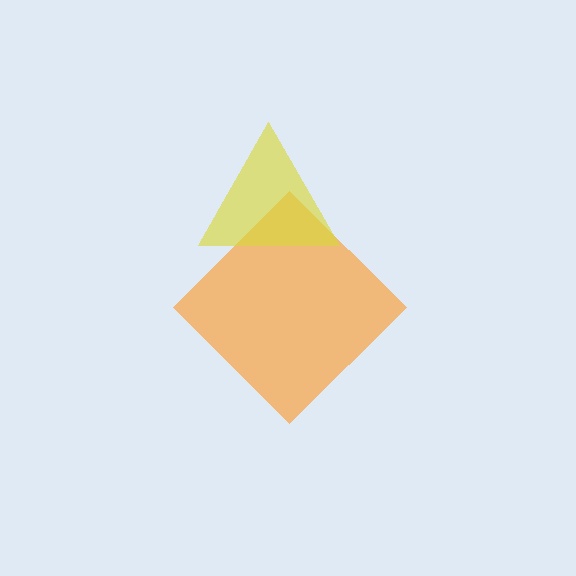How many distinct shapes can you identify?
There are 2 distinct shapes: an orange diamond, a yellow triangle.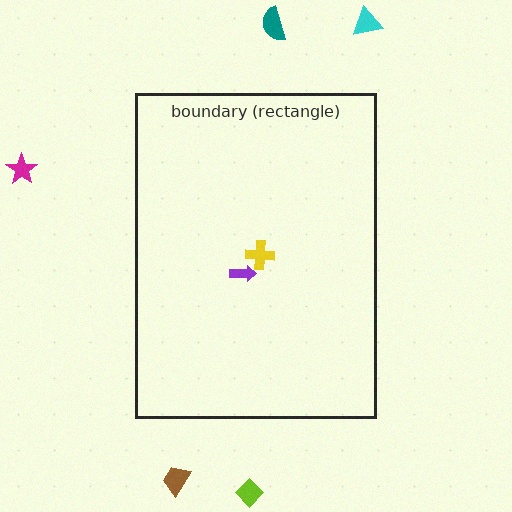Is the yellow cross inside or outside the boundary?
Inside.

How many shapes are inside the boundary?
2 inside, 5 outside.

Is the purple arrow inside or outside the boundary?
Inside.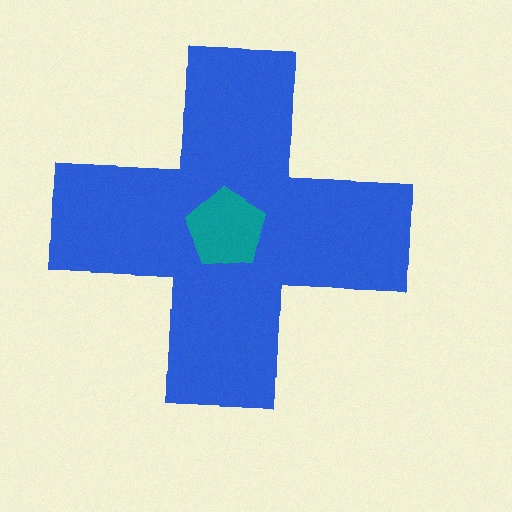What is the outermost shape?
The blue cross.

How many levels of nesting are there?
2.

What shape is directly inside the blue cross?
The teal pentagon.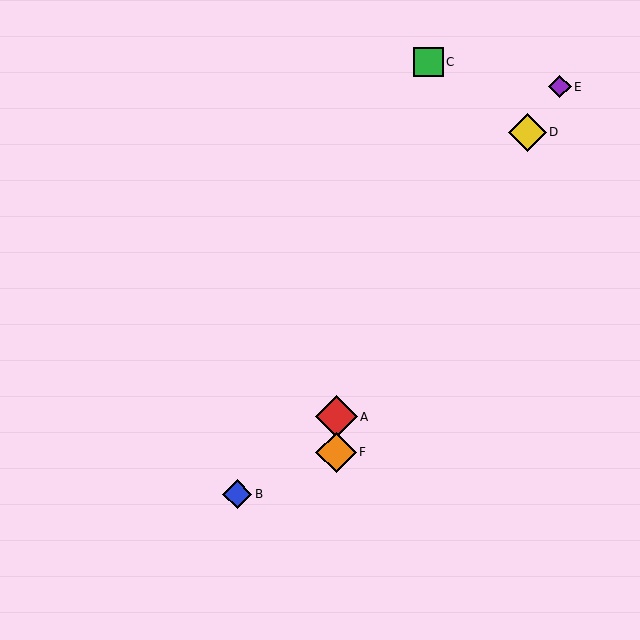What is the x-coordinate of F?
Object F is at x≈336.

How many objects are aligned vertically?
2 objects (A, F) are aligned vertically.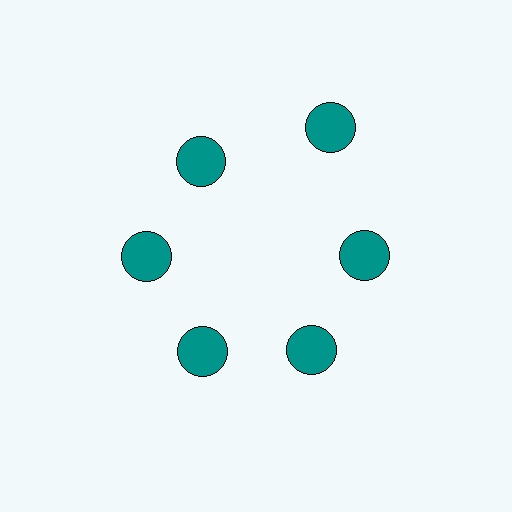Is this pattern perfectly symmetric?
No. The 6 teal circles are arranged in a ring, but one element near the 1 o'clock position is pushed outward from the center, breaking the 6-fold rotational symmetry.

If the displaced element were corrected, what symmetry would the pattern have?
It would have 6-fold rotational symmetry — the pattern would map onto itself every 60 degrees.